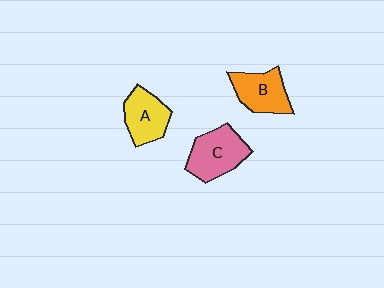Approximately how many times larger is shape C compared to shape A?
Approximately 1.2 times.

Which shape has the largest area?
Shape C (pink).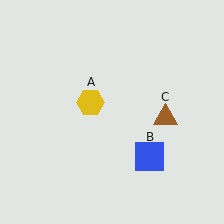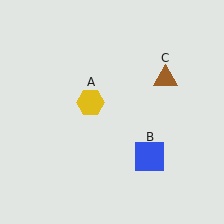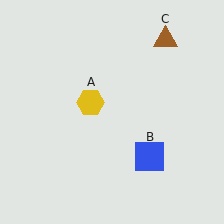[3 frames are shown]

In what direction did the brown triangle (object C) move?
The brown triangle (object C) moved up.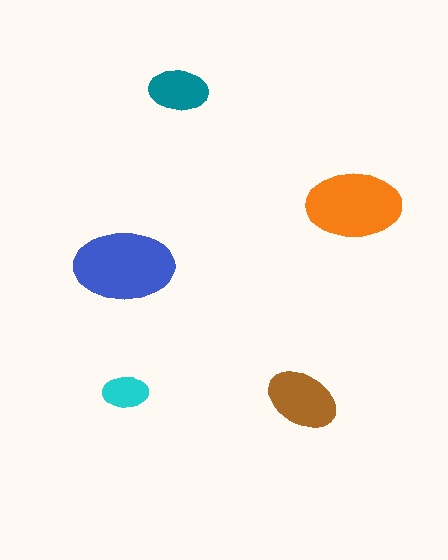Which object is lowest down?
The brown ellipse is bottommost.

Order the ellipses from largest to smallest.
the blue one, the orange one, the brown one, the teal one, the cyan one.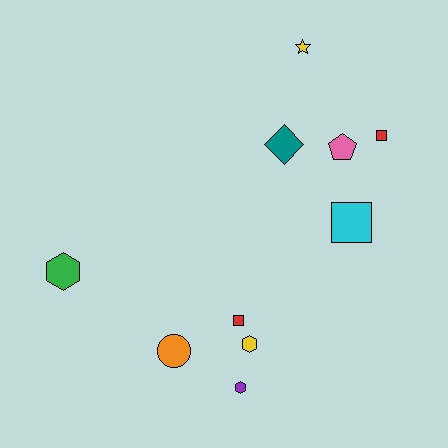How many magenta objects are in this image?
There are no magenta objects.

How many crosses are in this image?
There are no crosses.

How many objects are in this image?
There are 10 objects.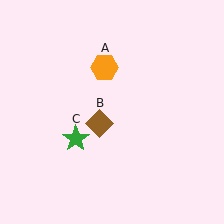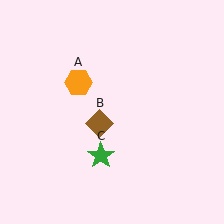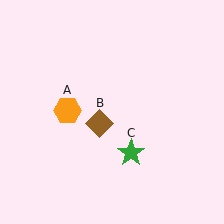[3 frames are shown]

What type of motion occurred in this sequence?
The orange hexagon (object A), green star (object C) rotated counterclockwise around the center of the scene.